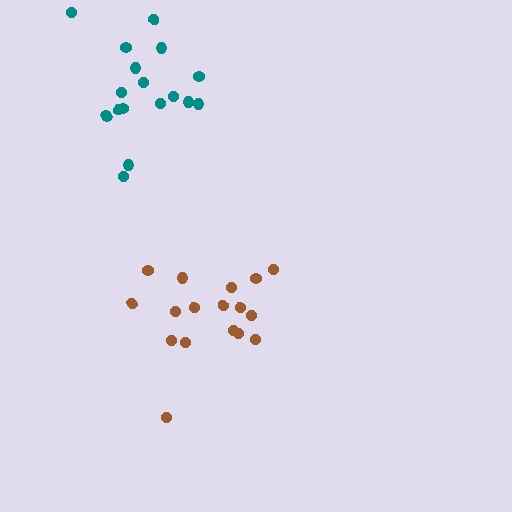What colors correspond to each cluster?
The clusters are colored: teal, brown.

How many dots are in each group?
Group 1: 17 dots, Group 2: 17 dots (34 total).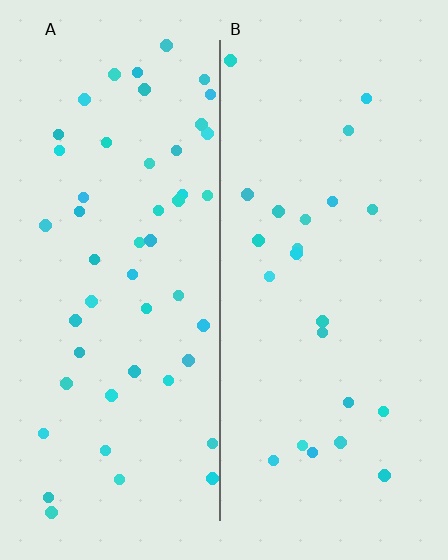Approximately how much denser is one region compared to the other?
Approximately 2.1× — region A over region B.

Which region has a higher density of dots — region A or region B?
A (the left).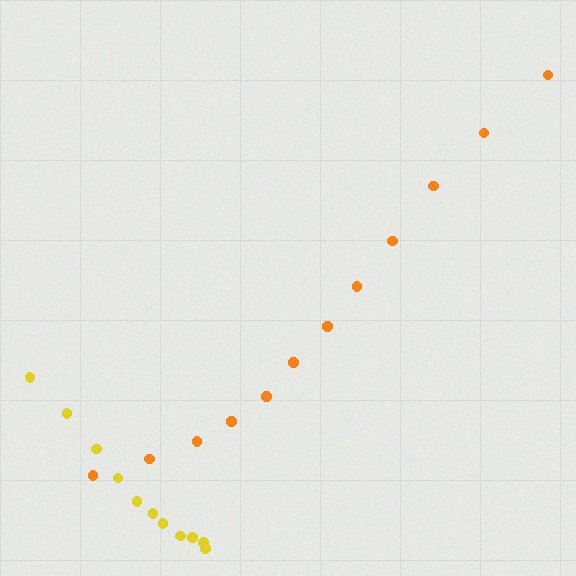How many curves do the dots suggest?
There are 2 distinct paths.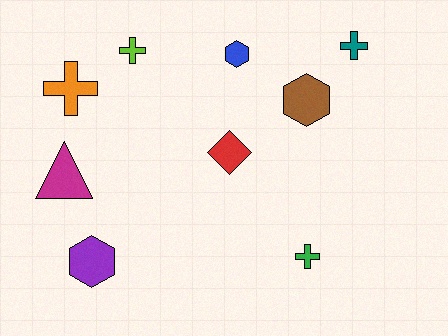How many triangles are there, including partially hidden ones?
There is 1 triangle.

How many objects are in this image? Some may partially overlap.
There are 9 objects.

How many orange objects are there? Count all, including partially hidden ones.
There is 1 orange object.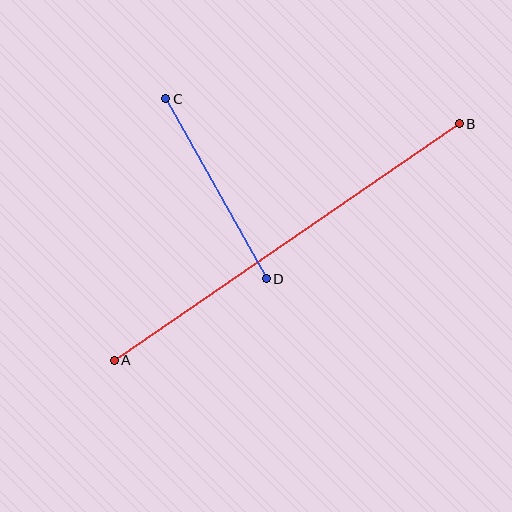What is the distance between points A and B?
The distance is approximately 418 pixels.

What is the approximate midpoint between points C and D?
The midpoint is at approximately (216, 189) pixels.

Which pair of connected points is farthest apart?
Points A and B are farthest apart.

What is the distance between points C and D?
The distance is approximately 206 pixels.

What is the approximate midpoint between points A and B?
The midpoint is at approximately (287, 242) pixels.